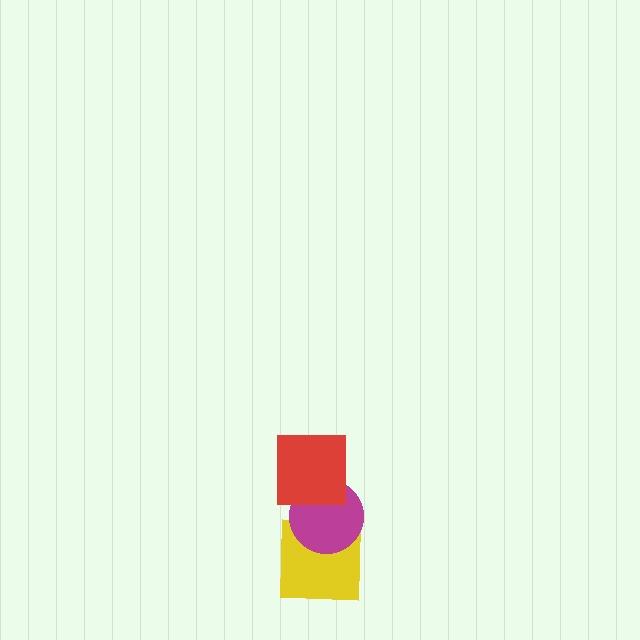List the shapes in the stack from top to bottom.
From top to bottom: the red square, the magenta circle, the yellow square.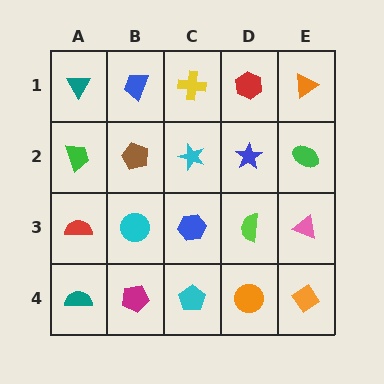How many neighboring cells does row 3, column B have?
4.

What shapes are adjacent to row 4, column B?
A cyan circle (row 3, column B), a teal semicircle (row 4, column A), a cyan pentagon (row 4, column C).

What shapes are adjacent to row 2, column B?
A blue trapezoid (row 1, column B), a cyan circle (row 3, column B), a green trapezoid (row 2, column A), a cyan star (row 2, column C).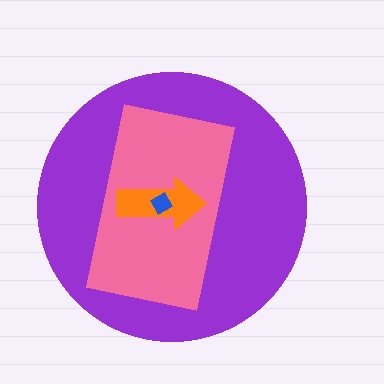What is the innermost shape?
The blue diamond.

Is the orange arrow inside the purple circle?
Yes.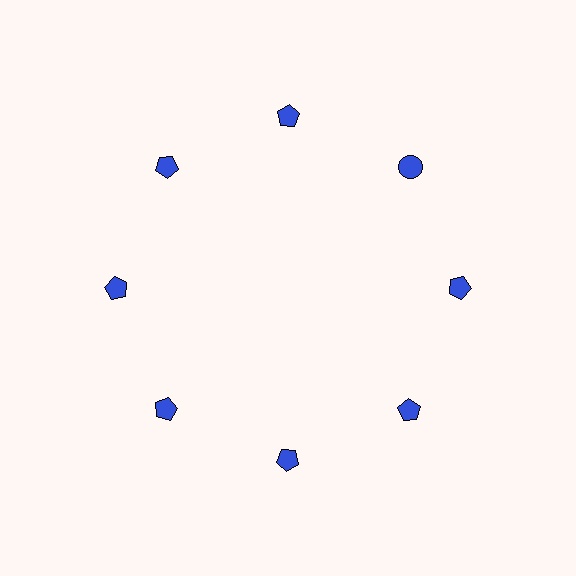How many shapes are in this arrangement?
There are 8 shapes arranged in a ring pattern.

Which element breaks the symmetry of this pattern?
The blue circle at roughly the 2 o'clock position breaks the symmetry. All other shapes are blue pentagons.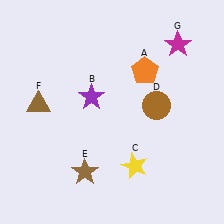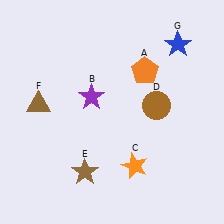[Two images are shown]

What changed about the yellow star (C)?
In Image 1, C is yellow. In Image 2, it changed to orange.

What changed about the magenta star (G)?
In Image 1, G is magenta. In Image 2, it changed to blue.